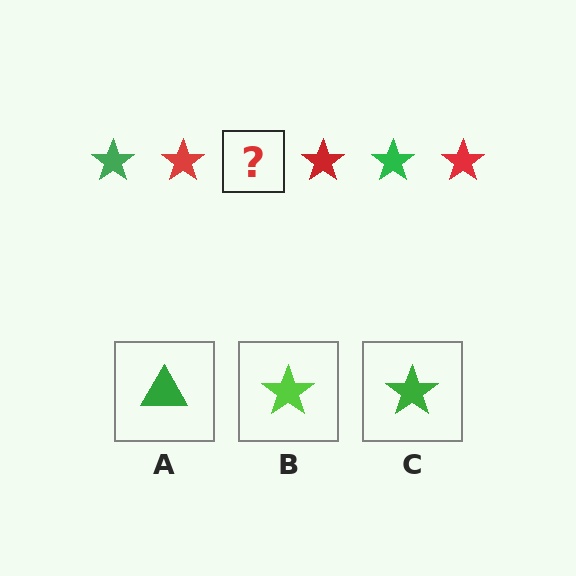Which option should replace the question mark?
Option C.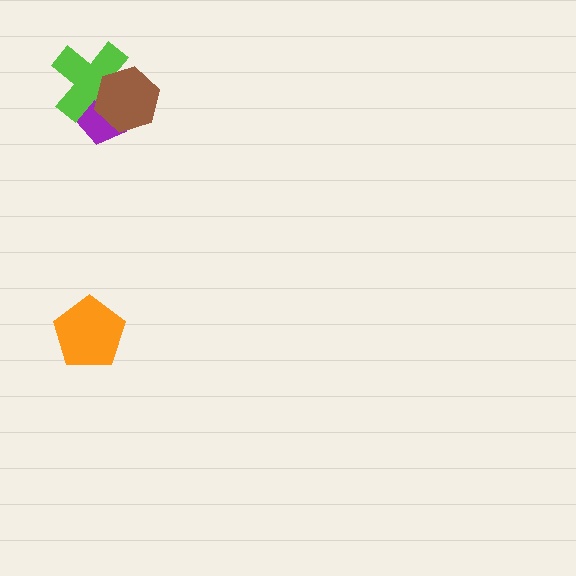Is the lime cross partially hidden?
Yes, it is partially covered by another shape.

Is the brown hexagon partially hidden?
No, no other shape covers it.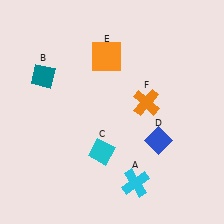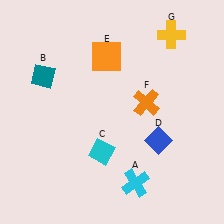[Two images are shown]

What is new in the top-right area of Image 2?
A yellow cross (G) was added in the top-right area of Image 2.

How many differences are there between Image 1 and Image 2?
There is 1 difference between the two images.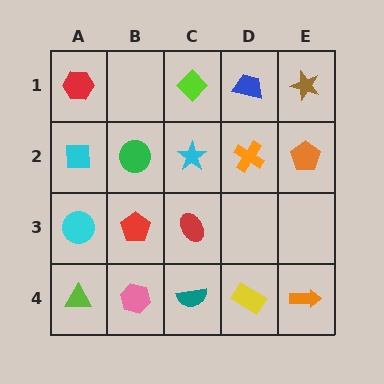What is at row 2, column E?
An orange pentagon.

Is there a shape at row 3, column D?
No, that cell is empty.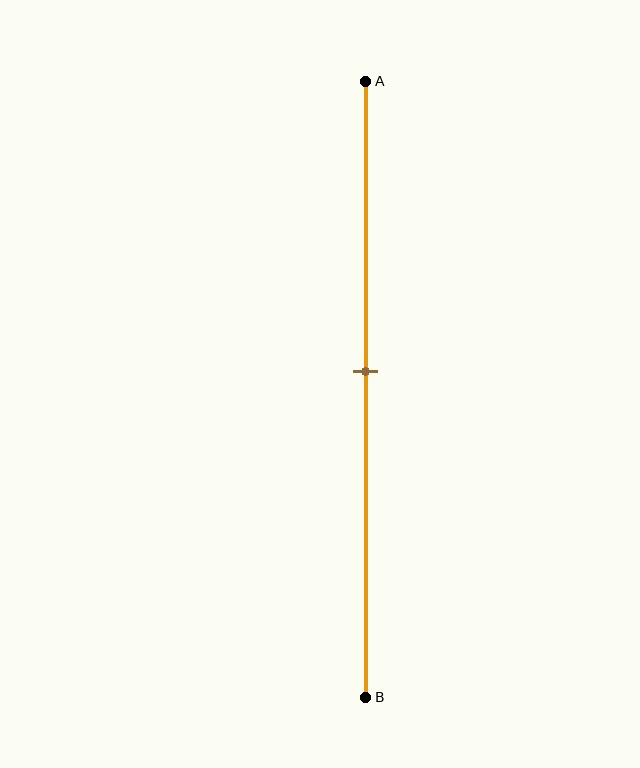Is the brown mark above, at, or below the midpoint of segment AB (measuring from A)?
The brown mark is approximately at the midpoint of segment AB.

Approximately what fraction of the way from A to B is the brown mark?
The brown mark is approximately 45% of the way from A to B.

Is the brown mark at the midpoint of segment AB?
Yes, the mark is approximately at the midpoint.